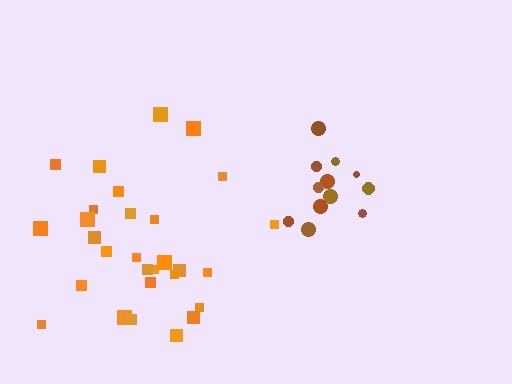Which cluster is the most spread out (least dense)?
Orange.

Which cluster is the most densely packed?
Brown.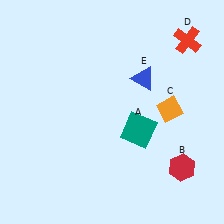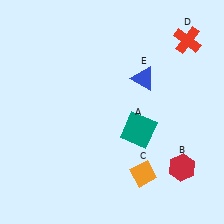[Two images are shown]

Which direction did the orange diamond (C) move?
The orange diamond (C) moved down.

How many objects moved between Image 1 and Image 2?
1 object moved between the two images.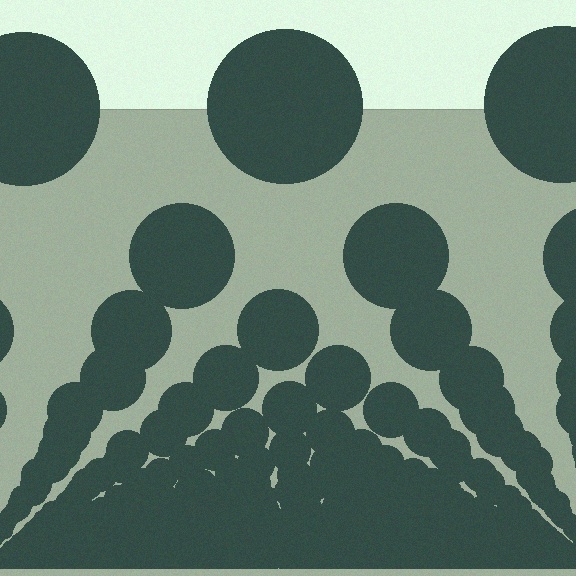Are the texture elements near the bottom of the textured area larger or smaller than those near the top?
Smaller. The gradient is inverted — elements near the bottom are smaller and denser.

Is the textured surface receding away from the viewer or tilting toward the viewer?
The surface appears to tilt toward the viewer. Texture elements get larger and sparser toward the top.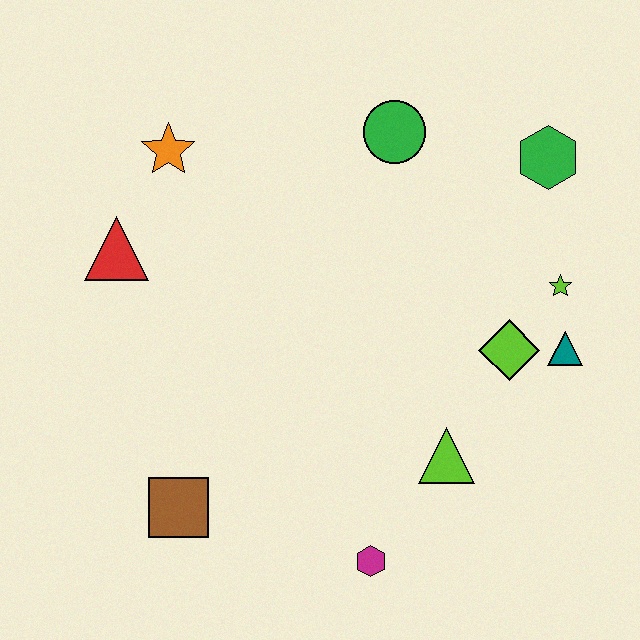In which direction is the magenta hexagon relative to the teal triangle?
The magenta hexagon is below the teal triangle.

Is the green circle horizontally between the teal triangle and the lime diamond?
No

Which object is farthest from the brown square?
The green hexagon is farthest from the brown square.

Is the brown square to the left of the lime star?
Yes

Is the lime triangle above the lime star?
No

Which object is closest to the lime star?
The teal triangle is closest to the lime star.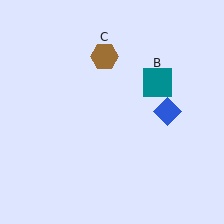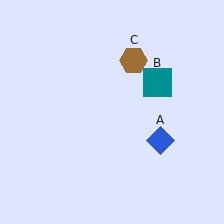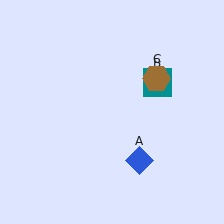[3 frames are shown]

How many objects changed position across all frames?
2 objects changed position: blue diamond (object A), brown hexagon (object C).